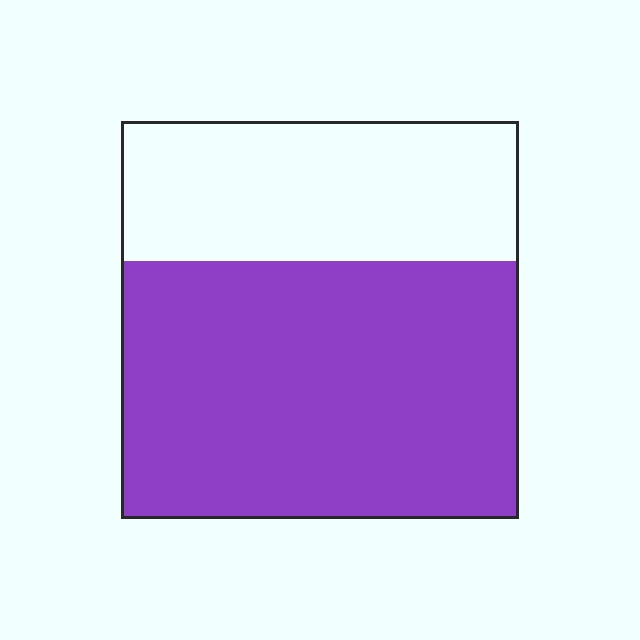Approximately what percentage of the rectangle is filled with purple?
Approximately 65%.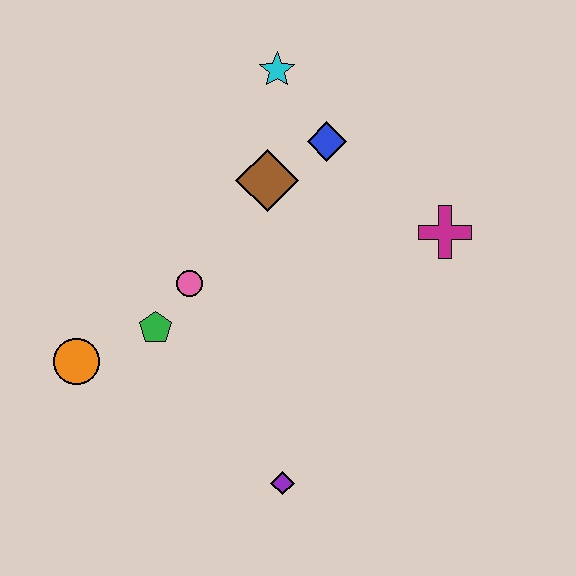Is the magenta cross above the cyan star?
No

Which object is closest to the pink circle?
The green pentagon is closest to the pink circle.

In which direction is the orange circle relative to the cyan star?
The orange circle is below the cyan star.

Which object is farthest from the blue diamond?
The purple diamond is farthest from the blue diamond.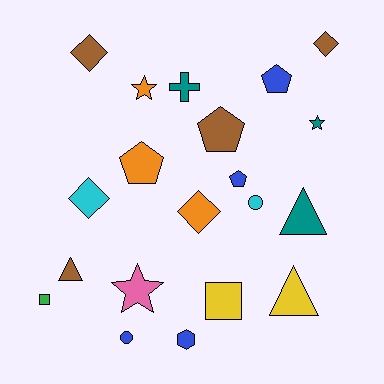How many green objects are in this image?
There is 1 green object.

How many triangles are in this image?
There are 3 triangles.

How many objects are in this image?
There are 20 objects.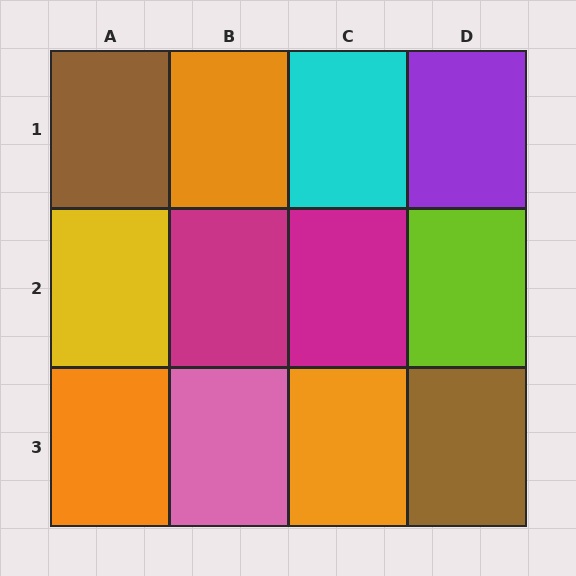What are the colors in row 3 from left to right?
Orange, pink, orange, brown.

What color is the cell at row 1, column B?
Orange.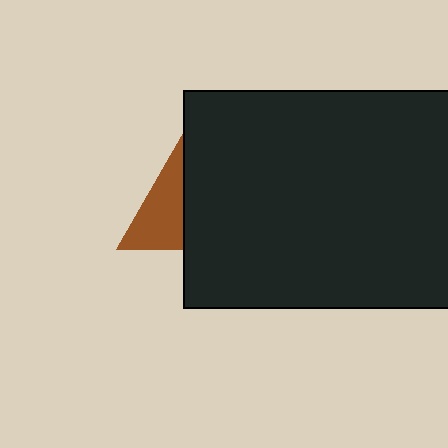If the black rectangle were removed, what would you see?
You would see the complete brown triangle.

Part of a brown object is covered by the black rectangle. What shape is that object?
It is a triangle.